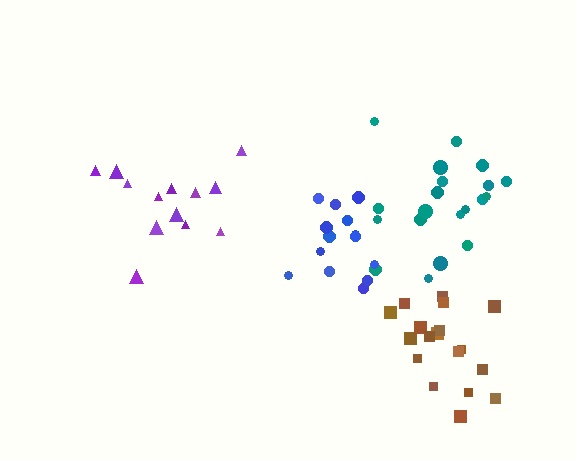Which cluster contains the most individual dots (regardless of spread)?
Teal (20).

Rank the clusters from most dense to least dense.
brown, blue, teal, purple.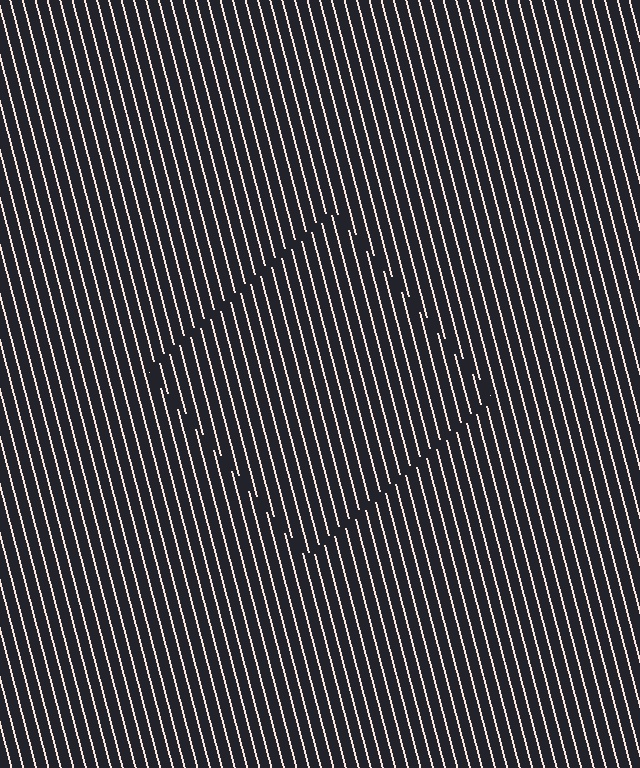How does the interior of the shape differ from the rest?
The interior of the shape contains the same grating, shifted by half a period — the contour is defined by the phase discontinuity where line-ends from the inner and outer gratings abut.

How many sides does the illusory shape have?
4 sides — the line-ends trace a square.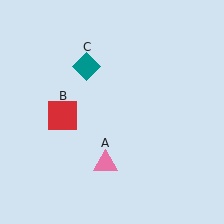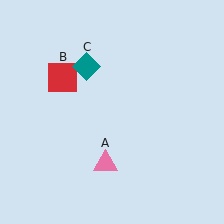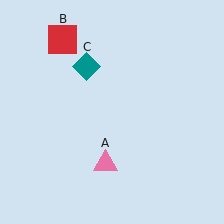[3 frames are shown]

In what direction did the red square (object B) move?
The red square (object B) moved up.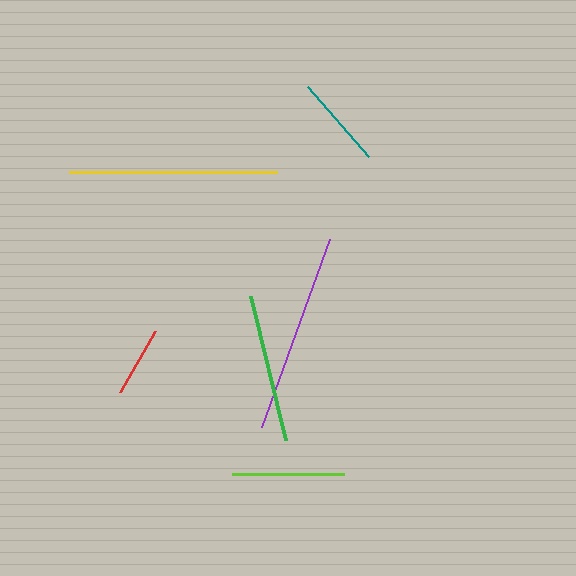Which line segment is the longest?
The yellow line is the longest at approximately 208 pixels.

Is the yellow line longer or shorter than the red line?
The yellow line is longer than the red line.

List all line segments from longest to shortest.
From longest to shortest: yellow, purple, green, lime, teal, red.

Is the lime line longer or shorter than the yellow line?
The yellow line is longer than the lime line.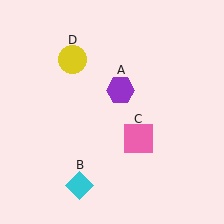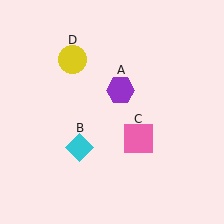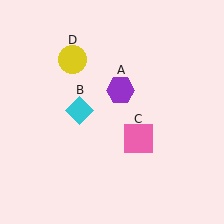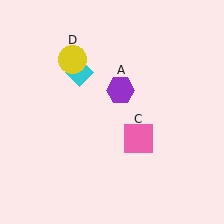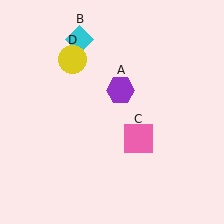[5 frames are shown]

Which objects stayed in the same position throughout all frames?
Purple hexagon (object A) and pink square (object C) and yellow circle (object D) remained stationary.